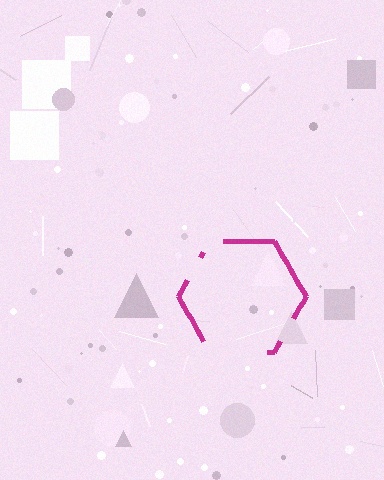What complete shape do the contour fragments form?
The contour fragments form a hexagon.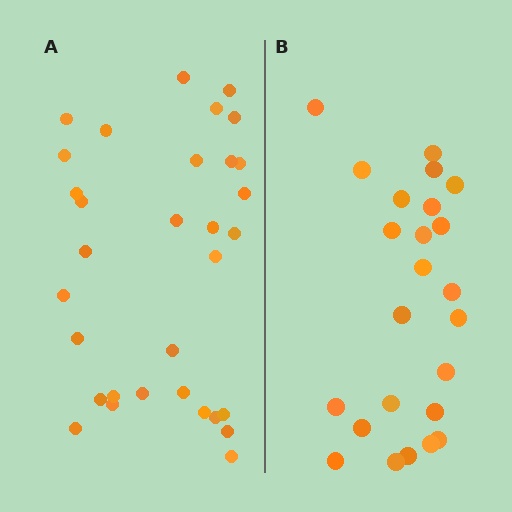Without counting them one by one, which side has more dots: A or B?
Region A (the left region) has more dots.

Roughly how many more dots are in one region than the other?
Region A has roughly 8 or so more dots than region B.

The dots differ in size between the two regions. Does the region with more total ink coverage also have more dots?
No. Region B has more total ink coverage because its dots are larger, but region A actually contains more individual dots. Total area can be misleading — the number of items is what matters here.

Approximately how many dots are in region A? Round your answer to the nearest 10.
About 30 dots. (The exact count is 32, which rounds to 30.)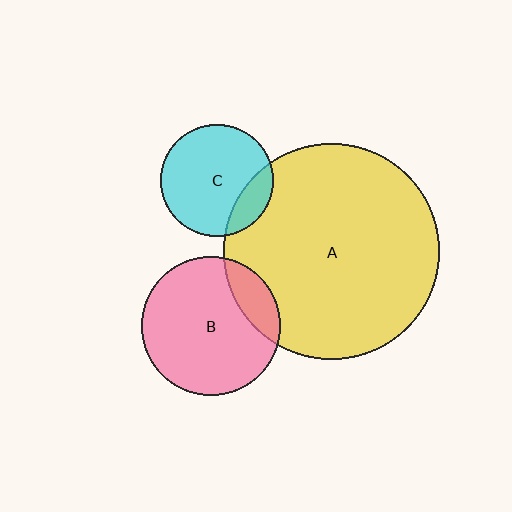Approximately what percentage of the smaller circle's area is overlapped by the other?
Approximately 15%.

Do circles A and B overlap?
Yes.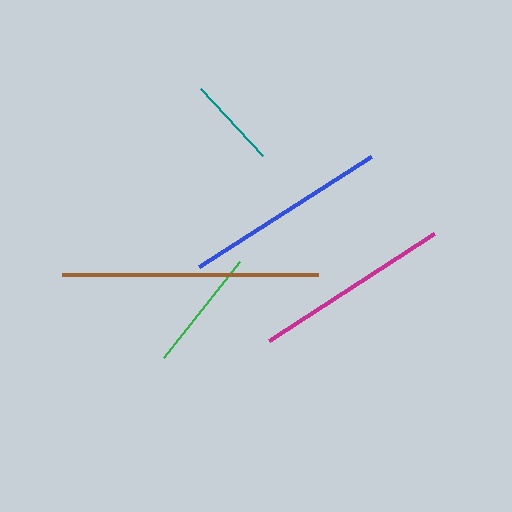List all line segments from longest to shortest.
From longest to shortest: brown, blue, magenta, green, teal.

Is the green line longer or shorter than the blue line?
The blue line is longer than the green line.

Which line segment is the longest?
The brown line is the longest at approximately 257 pixels.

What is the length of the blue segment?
The blue segment is approximately 204 pixels long.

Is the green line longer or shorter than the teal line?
The green line is longer than the teal line.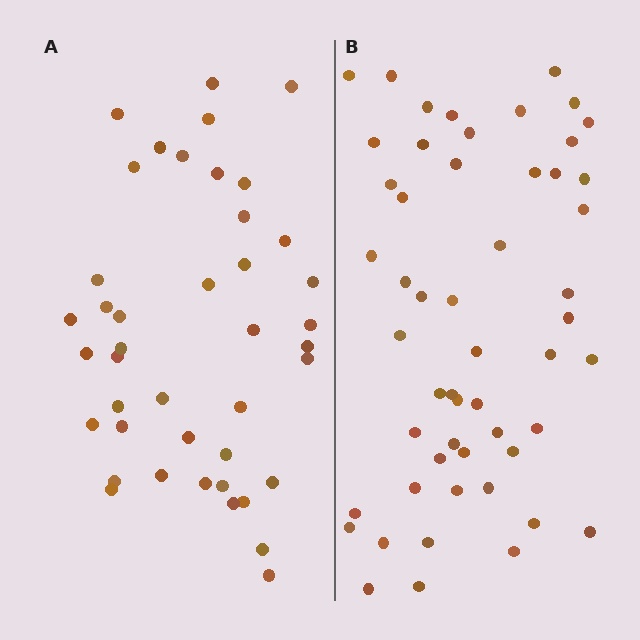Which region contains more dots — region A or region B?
Region B (the right region) has more dots.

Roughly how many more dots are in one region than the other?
Region B has roughly 12 or so more dots than region A.